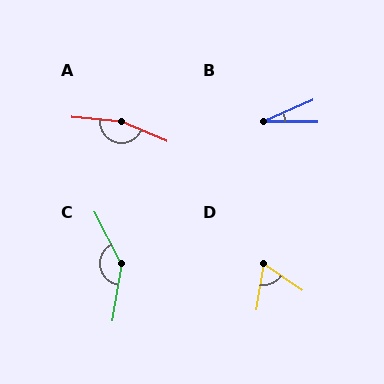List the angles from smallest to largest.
B (23°), D (65°), C (144°), A (162°).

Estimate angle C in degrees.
Approximately 144 degrees.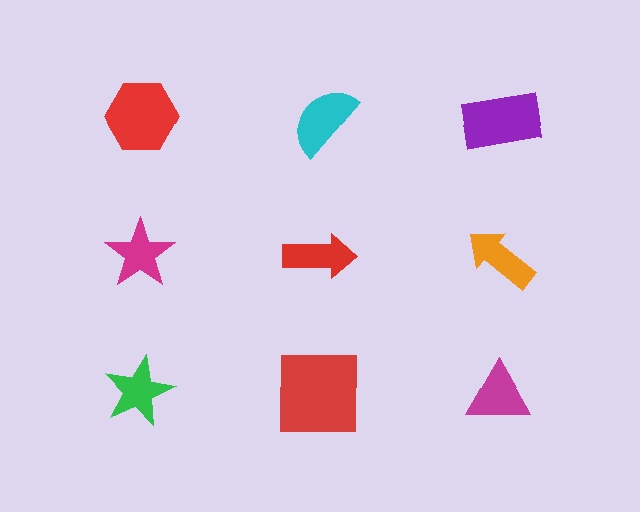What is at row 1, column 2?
A cyan semicircle.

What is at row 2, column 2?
A red arrow.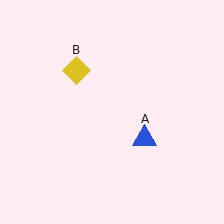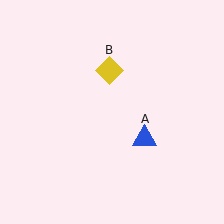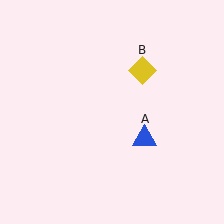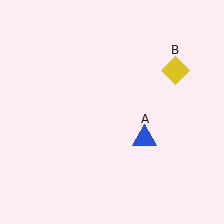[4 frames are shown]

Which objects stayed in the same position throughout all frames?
Blue triangle (object A) remained stationary.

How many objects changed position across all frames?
1 object changed position: yellow diamond (object B).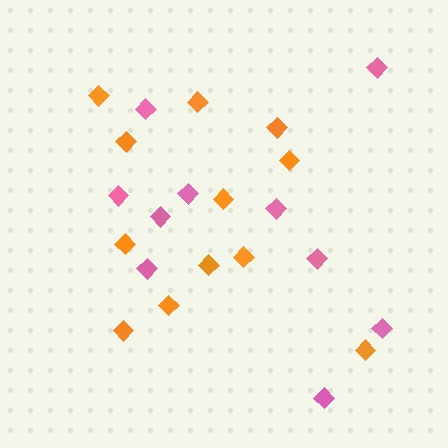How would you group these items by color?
There are 2 groups: one group of pink diamonds (10) and one group of orange diamonds (12).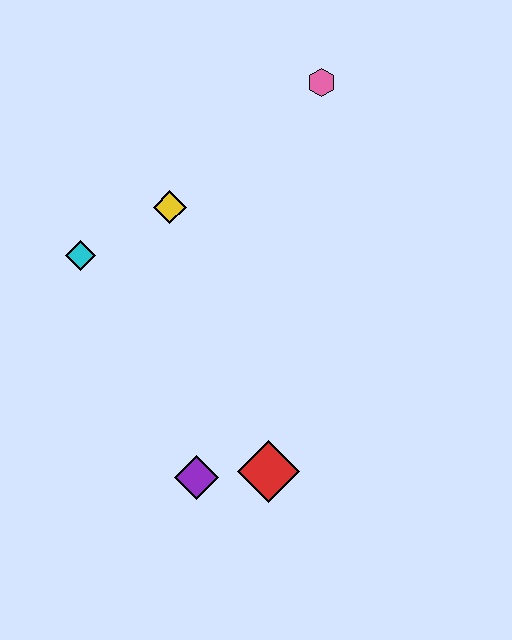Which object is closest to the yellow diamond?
The cyan diamond is closest to the yellow diamond.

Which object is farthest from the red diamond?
The pink hexagon is farthest from the red diamond.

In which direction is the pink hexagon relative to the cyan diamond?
The pink hexagon is to the right of the cyan diamond.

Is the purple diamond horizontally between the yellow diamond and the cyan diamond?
No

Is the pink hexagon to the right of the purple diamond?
Yes